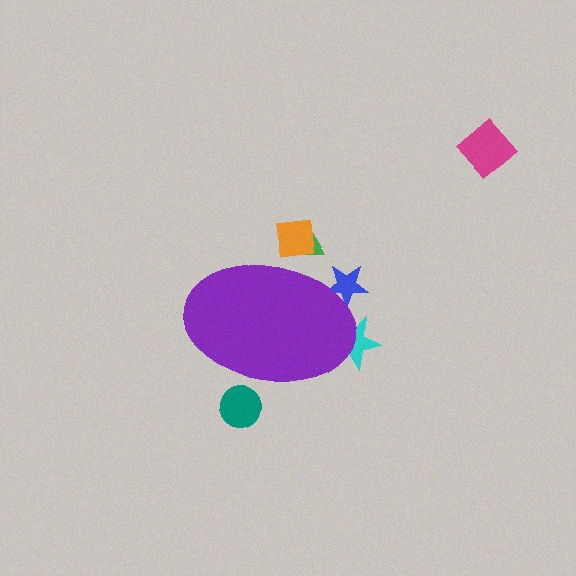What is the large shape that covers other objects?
A purple ellipse.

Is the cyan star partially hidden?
Yes, the cyan star is partially hidden behind the purple ellipse.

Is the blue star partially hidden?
Yes, the blue star is partially hidden behind the purple ellipse.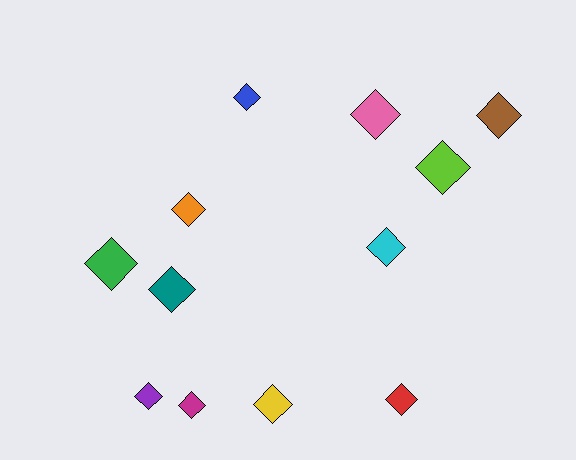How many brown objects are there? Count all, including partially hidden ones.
There is 1 brown object.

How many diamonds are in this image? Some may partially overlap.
There are 12 diamonds.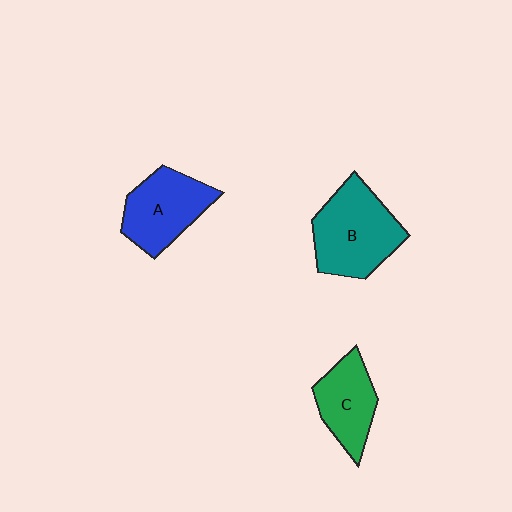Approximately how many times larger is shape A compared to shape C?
Approximately 1.2 times.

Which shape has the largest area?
Shape B (teal).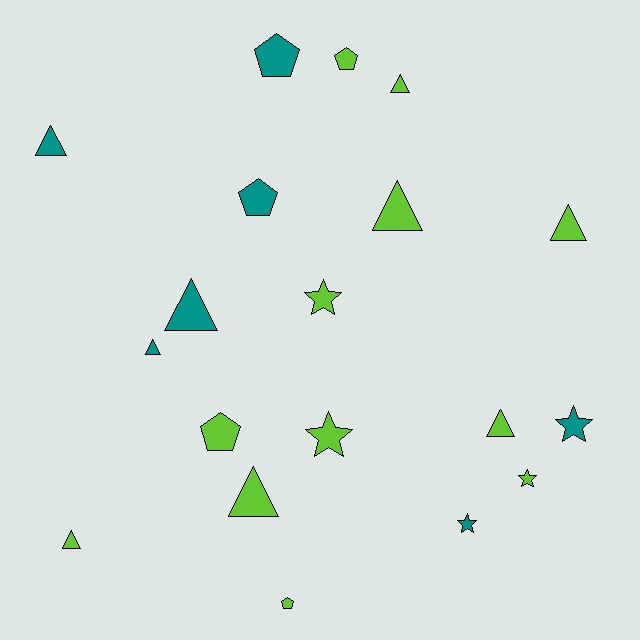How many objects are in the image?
There are 19 objects.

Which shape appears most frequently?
Triangle, with 9 objects.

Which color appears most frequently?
Lime, with 12 objects.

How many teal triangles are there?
There are 3 teal triangles.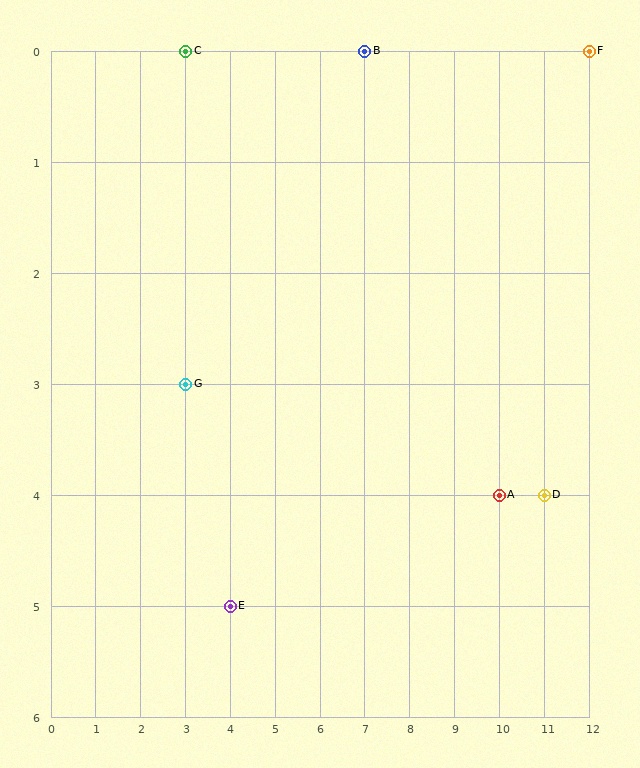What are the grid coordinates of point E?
Point E is at grid coordinates (4, 5).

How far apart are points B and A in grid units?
Points B and A are 3 columns and 4 rows apart (about 5.0 grid units diagonally).